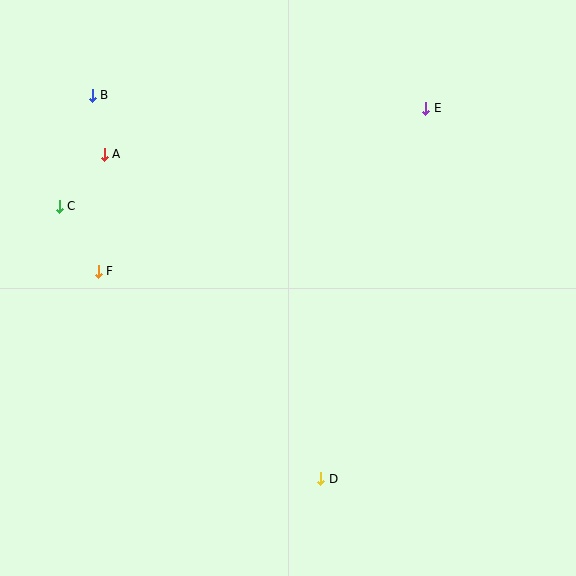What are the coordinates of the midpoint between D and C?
The midpoint between D and C is at (190, 342).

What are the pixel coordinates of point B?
Point B is at (92, 95).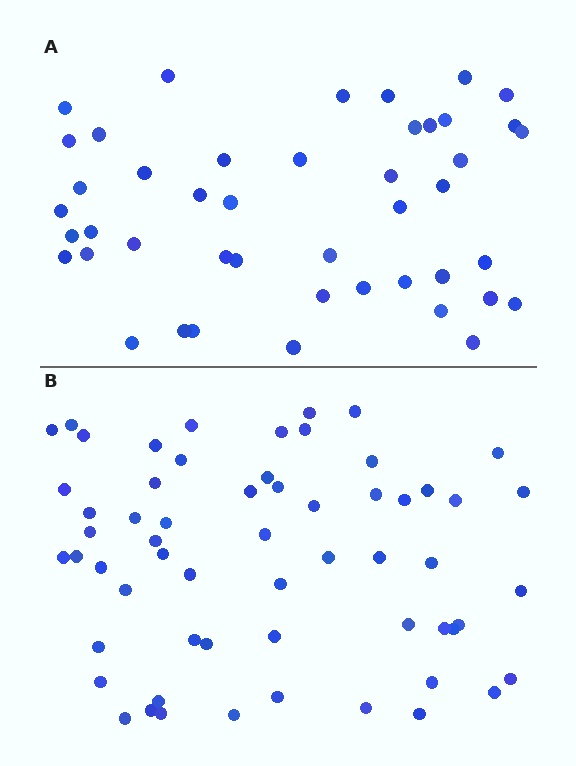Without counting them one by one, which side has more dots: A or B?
Region B (the bottom region) has more dots.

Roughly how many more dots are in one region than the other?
Region B has approximately 15 more dots than region A.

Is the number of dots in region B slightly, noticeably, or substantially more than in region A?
Region B has noticeably more, but not dramatically so. The ratio is roughly 1.3 to 1.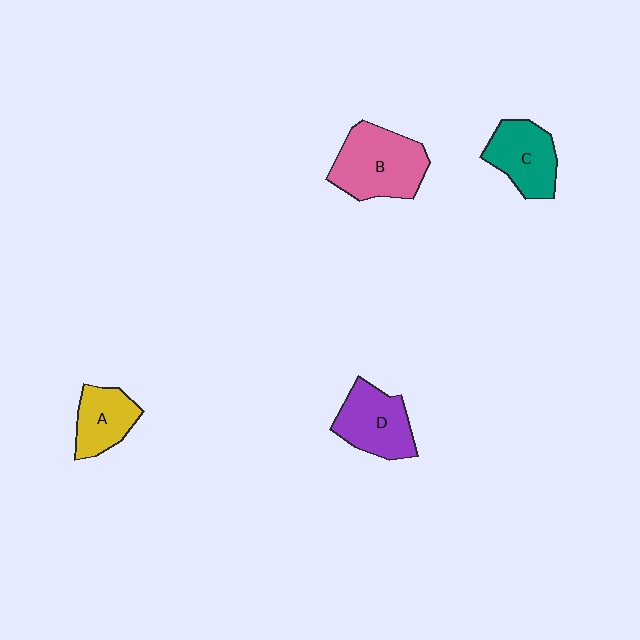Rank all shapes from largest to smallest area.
From largest to smallest: B (pink), D (purple), C (teal), A (yellow).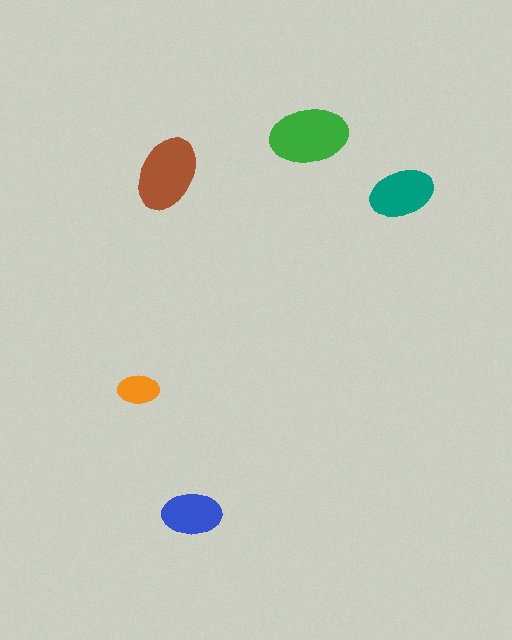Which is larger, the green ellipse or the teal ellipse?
The green one.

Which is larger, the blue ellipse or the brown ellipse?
The brown one.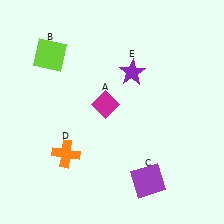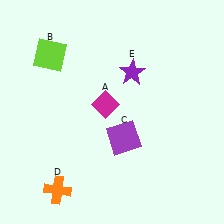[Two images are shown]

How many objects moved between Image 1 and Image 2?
2 objects moved between the two images.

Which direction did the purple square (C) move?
The purple square (C) moved up.